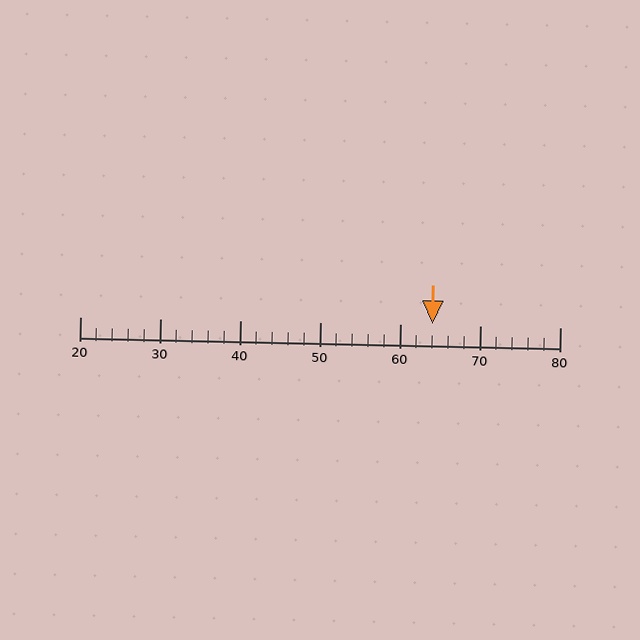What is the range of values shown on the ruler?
The ruler shows values from 20 to 80.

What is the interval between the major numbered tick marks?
The major tick marks are spaced 10 units apart.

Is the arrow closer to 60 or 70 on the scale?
The arrow is closer to 60.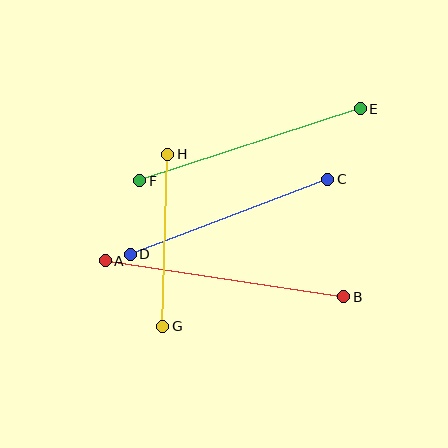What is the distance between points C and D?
The distance is approximately 211 pixels.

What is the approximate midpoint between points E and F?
The midpoint is at approximately (250, 145) pixels.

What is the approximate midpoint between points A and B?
The midpoint is at approximately (225, 279) pixels.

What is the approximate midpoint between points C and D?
The midpoint is at approximately (229, 217) pixels.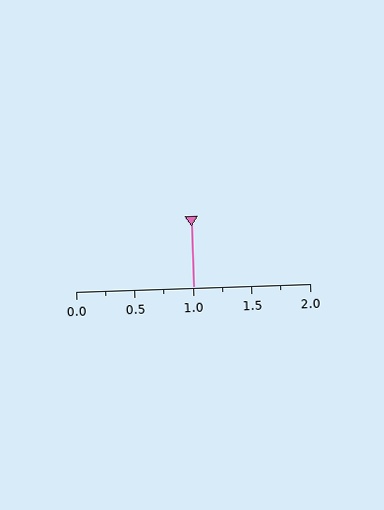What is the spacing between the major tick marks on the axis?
The major ticks are spaced 0.5 apart.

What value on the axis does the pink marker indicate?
The marker indicates approximately 1.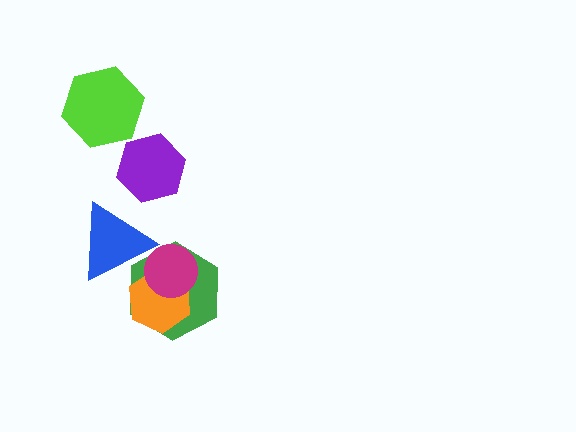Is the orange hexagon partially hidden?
Yes, it is partially covered by another shape.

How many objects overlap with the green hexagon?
3 objects overlap with the green hexagon.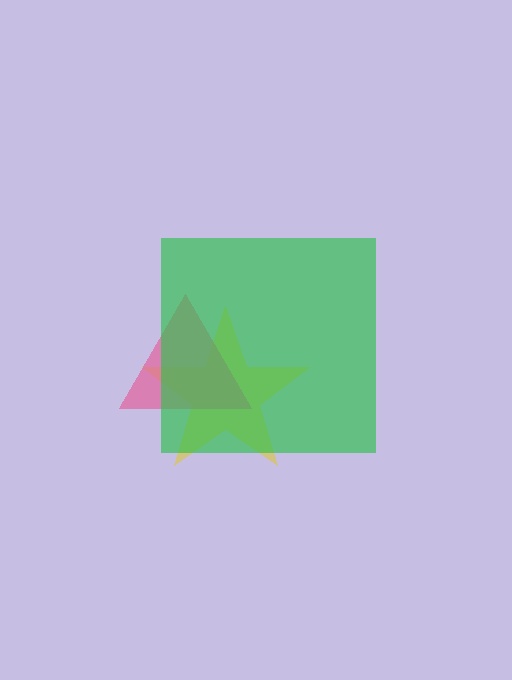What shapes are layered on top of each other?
The layered shapes are: a yellow star, a pink triangle, a green square.